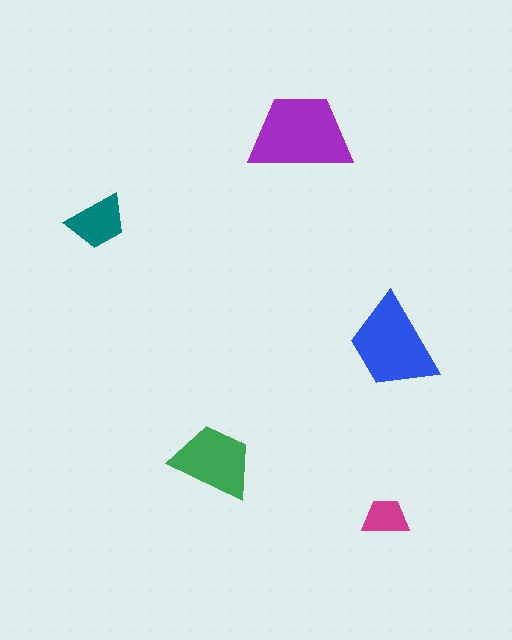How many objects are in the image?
There are 5 objects in the image.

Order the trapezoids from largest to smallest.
the purple one, the blue one, the green one, the teal one, the magenta one.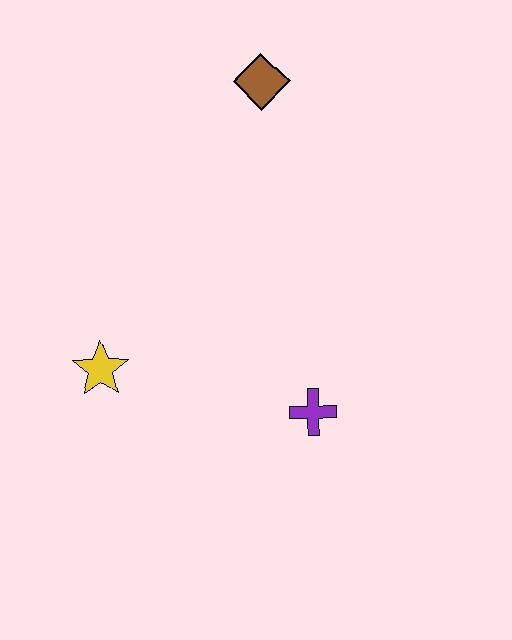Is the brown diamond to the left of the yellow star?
No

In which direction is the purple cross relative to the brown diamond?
The purple cross is below the brown diamond.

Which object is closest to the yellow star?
The purple cross is closest to the yellow star.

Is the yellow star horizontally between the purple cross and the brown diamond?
No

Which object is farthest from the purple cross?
The brown diamond is farthest from the purple cross.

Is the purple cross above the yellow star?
No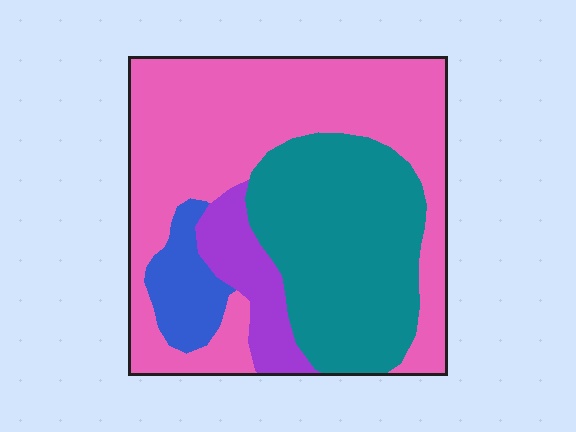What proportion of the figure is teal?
Teal takes up between a quarter and a half of the figure.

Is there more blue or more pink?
Pink.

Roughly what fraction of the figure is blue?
Blue covers 8% of the figure.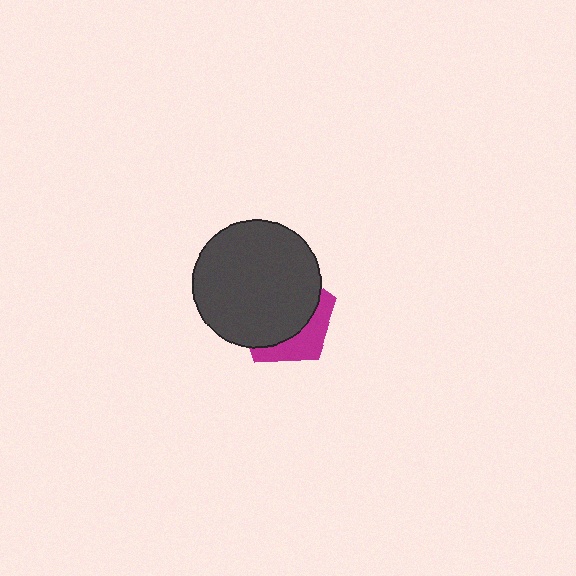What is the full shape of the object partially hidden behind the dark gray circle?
The partially hidden object is a magenta pentagon.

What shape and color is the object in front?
The object in front is a dark gray circle.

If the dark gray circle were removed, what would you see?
You would see the complete magenta pentagon.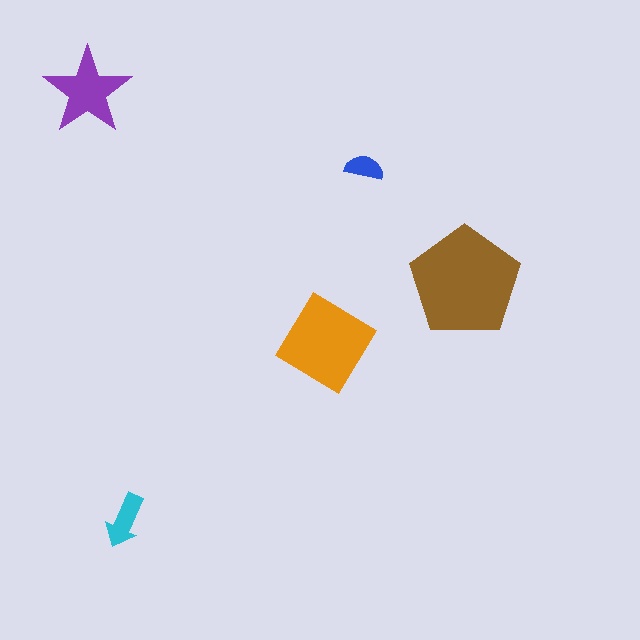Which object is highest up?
The purple star is topmost.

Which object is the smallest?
The blue semicircle.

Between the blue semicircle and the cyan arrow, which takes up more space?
The cyan arrow.